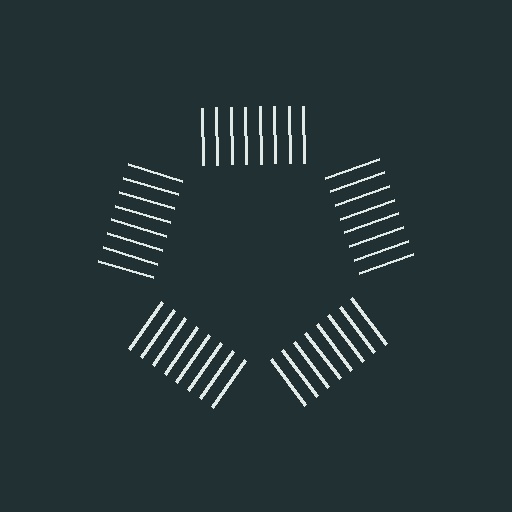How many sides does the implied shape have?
5 sides — the line-ends trace a pentagon.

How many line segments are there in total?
40 — 8 along each of the 5 edges.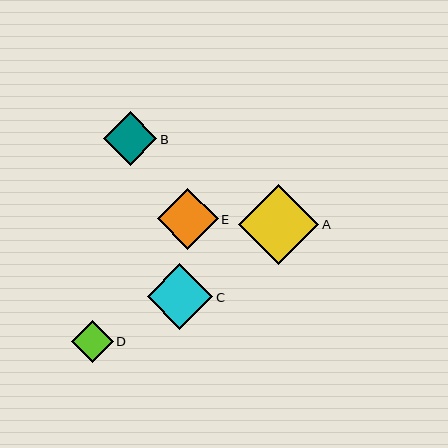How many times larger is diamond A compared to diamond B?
Diamond A is approximately 1.5 times the size of diamond B.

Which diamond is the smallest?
Diamond D is the smallest with a size of approximately 42 pixels.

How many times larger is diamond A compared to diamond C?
Diamond A is approximately 1.2 times the size of diamond C.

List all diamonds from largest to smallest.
From largest to smallest: A, C, E, B, D.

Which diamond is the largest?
Diamond A is the largest with a size of approximately 80 pixels.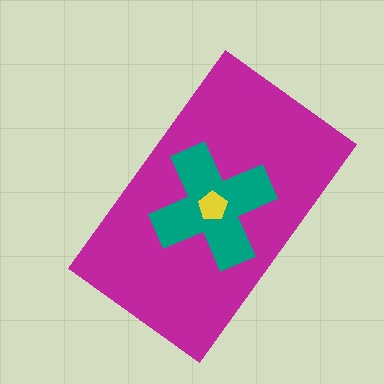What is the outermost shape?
The magenta rectangle.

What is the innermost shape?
The yellow pentagon.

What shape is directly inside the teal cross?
The yellow pentagon.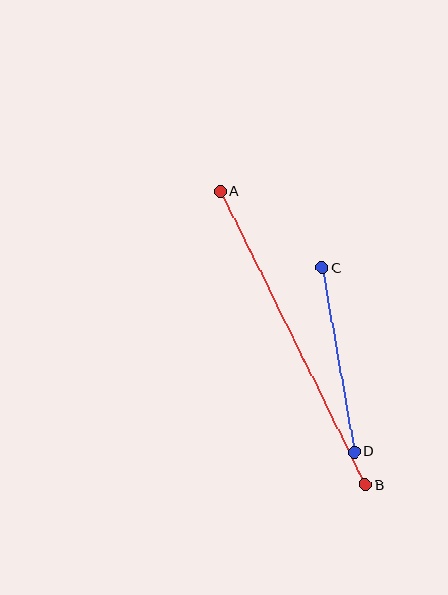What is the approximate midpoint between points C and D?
The midpoint is at approximately (338, 360) pixels.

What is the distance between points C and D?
The distance is approximately 187 pixels.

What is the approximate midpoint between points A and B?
The midpoint is at approximately (293, 338) pixels.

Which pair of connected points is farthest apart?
Points A and B are farthest apart.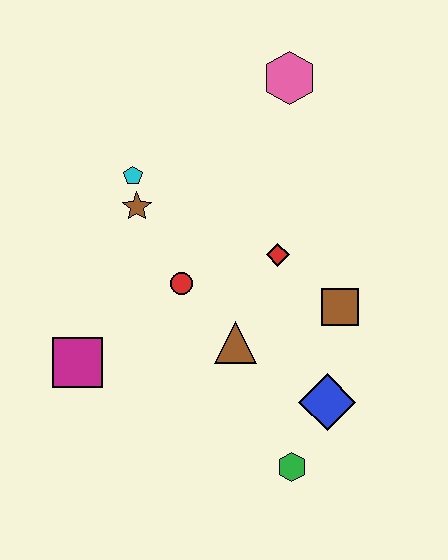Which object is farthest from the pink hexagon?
The green hexagon is farthest from the pink hexagon.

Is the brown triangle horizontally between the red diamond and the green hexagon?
No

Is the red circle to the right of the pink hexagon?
No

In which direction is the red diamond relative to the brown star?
The red diamond is to the right of the brown star.